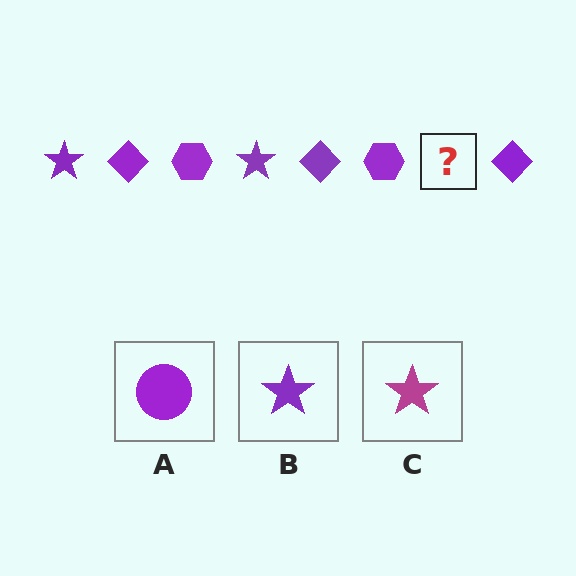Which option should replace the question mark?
Option B.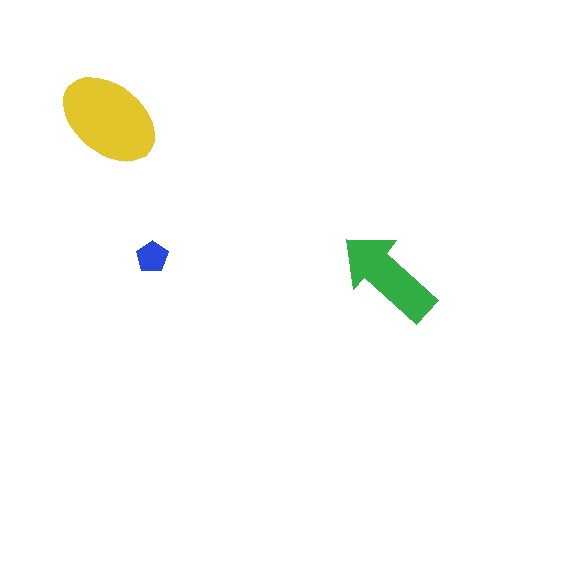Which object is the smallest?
The blue pentagon.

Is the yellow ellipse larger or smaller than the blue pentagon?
Larger.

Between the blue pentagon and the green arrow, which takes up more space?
The green arrow.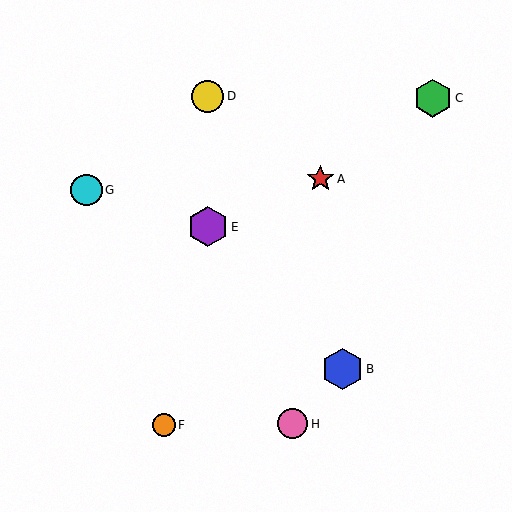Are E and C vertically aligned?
No, E is at x≈208 and C is at x≈433.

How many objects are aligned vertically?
2 objects (D, E) are aligned vertically.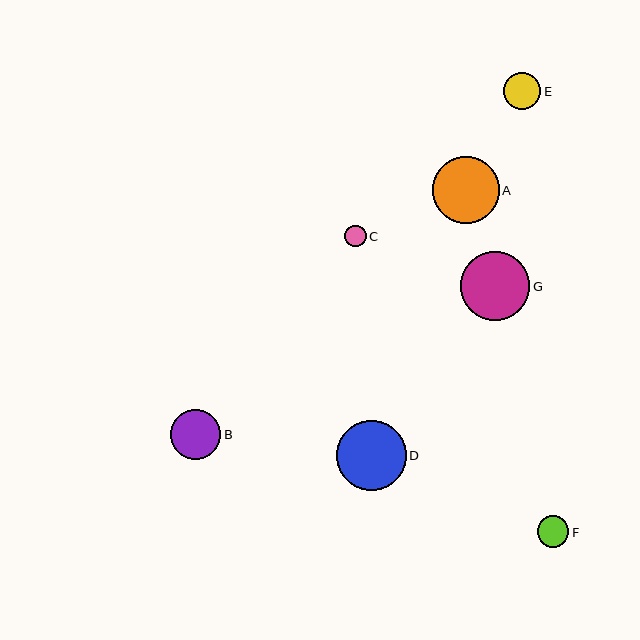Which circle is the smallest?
Circle C is the smallest with a size of approximately 21 pixels.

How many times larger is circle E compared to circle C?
Circle E is approximately 1.8 times the size of circle C.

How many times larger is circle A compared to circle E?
Circle A is approximately 1.8 times the size of circle E.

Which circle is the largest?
Circle D is the largest with a size of approximately 69 pixels.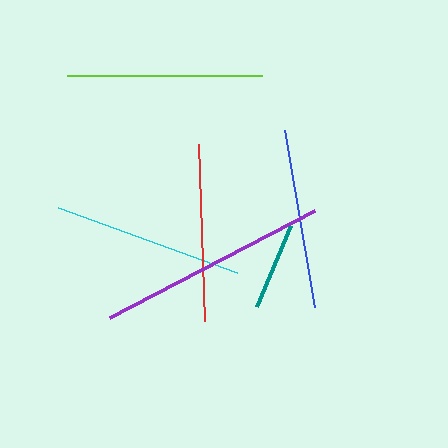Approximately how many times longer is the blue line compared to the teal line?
The blue line is approximately 2.1 times the length of the teal line.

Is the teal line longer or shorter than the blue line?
The blue line is longer than the teal line.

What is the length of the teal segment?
The teal segment is approximately 88 pixels long.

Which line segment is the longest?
The purple line is the longest at approximately 231 pixels.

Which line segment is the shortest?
The teal line is the shortest at approximately 88 pixels.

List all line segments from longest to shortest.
From longest to shortest: purple, lime, cyan, blue, red, teal.